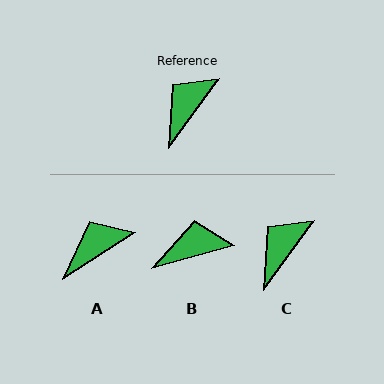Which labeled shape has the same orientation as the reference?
C.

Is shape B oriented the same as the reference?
No, it is off by about 39 degrees.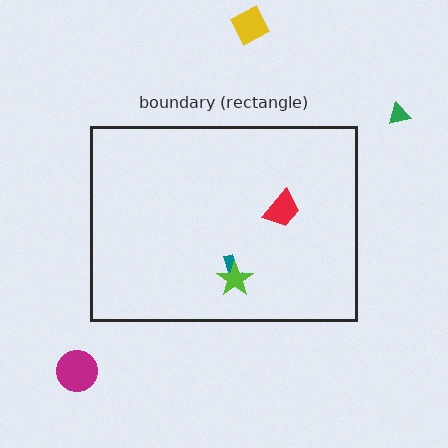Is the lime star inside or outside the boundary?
Inside.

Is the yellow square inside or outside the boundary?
Outside.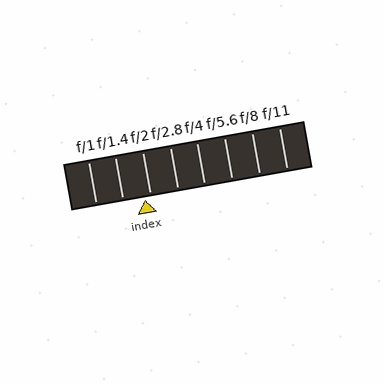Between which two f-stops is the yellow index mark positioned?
The index mark is between f/1.4 and f/2.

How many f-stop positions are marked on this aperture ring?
There are 8 f-stop positions marked.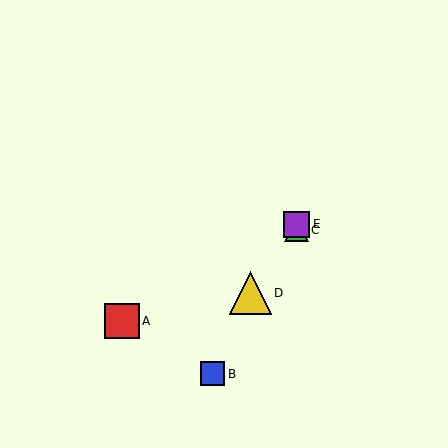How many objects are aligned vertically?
2 objects (C, E) are aligned vertically.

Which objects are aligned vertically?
Objects C, E are aligned vertically.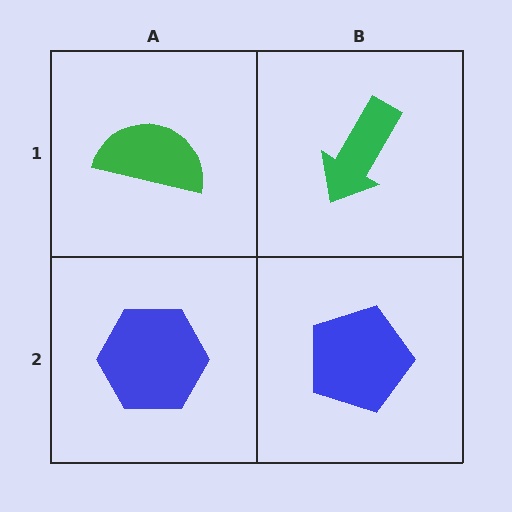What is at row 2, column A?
A blue hexagon.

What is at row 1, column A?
A green semicircle.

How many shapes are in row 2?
2 shapes.